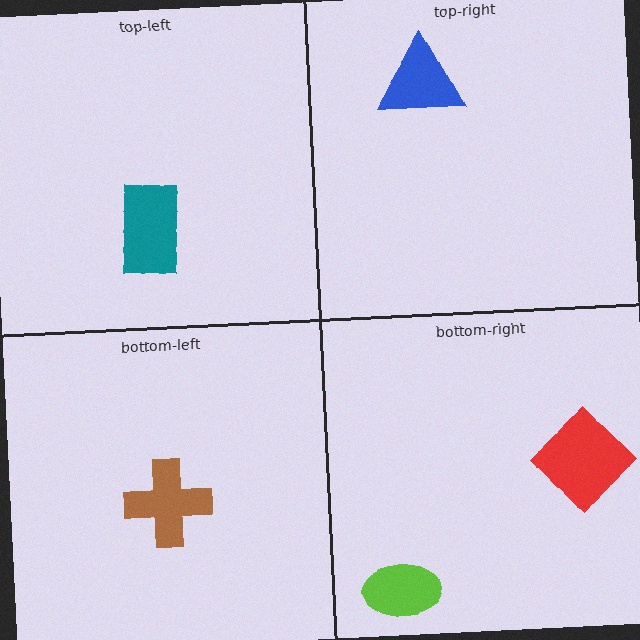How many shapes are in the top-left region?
1.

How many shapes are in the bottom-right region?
2.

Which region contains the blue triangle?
The top-right region.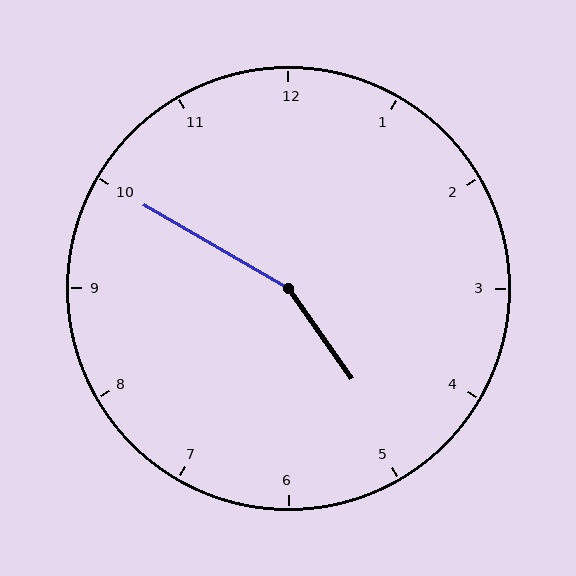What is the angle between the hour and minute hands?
Approximately 155 degrees.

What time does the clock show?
4:50.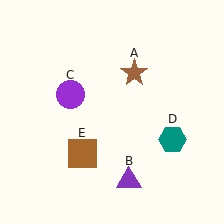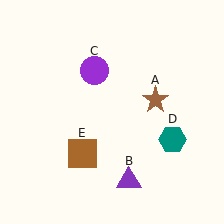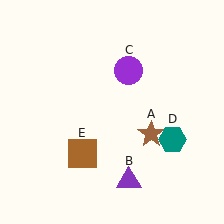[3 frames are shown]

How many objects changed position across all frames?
2 objects changed position: brown star (object A), purple circle (object C).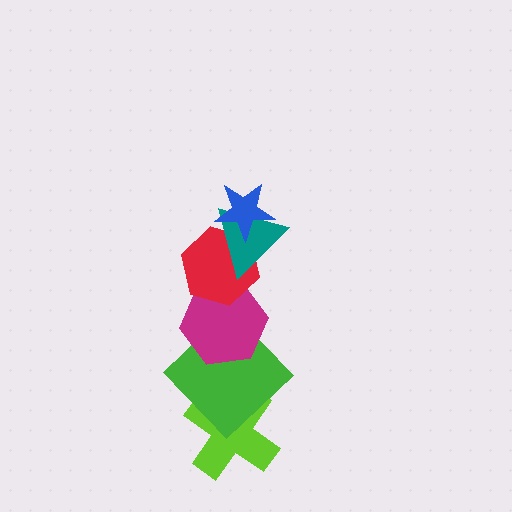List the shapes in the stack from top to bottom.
From top to bottom: the blue star, the teal triangle, the red hexagon, the magenta hexagon, the green diamond, the lime cross.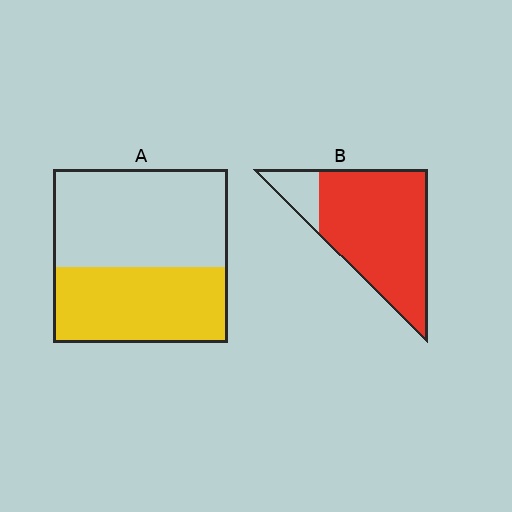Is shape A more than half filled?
No.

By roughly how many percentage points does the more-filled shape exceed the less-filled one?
By roughly 40 percentage points (B over A).